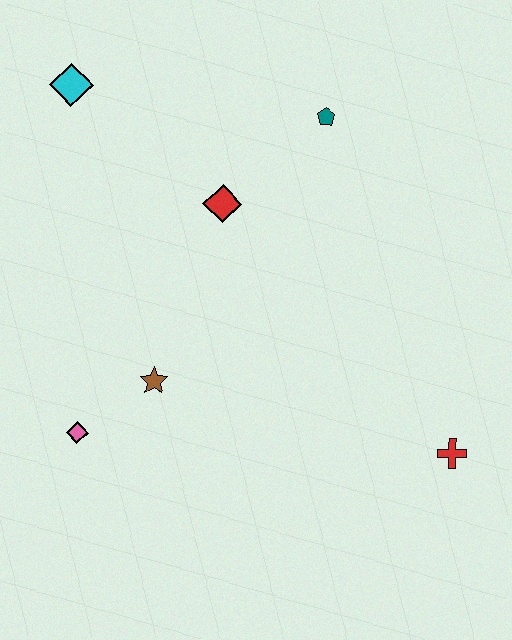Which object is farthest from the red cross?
The cyan diamond is farthest from the red cross.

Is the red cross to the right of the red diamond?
Yes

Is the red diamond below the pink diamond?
No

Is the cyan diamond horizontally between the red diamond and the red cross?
No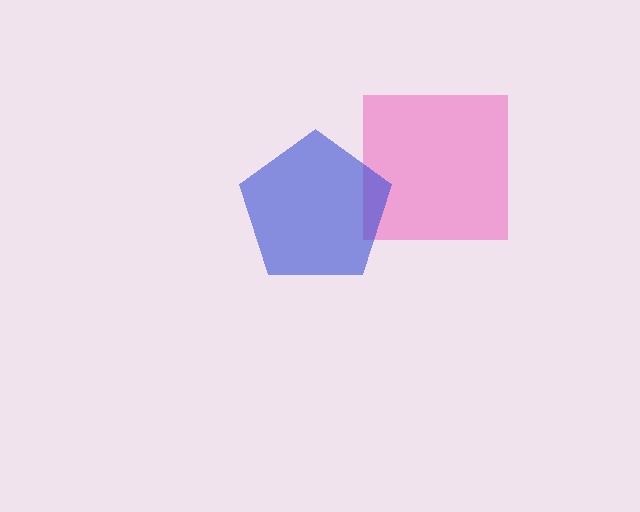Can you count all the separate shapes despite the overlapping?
Yes, there are 2 separate shapes.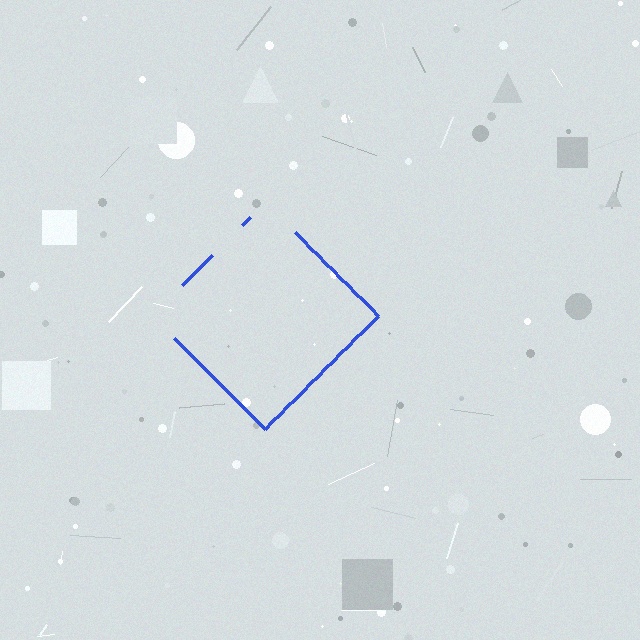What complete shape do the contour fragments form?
The contour fragments form a diamond.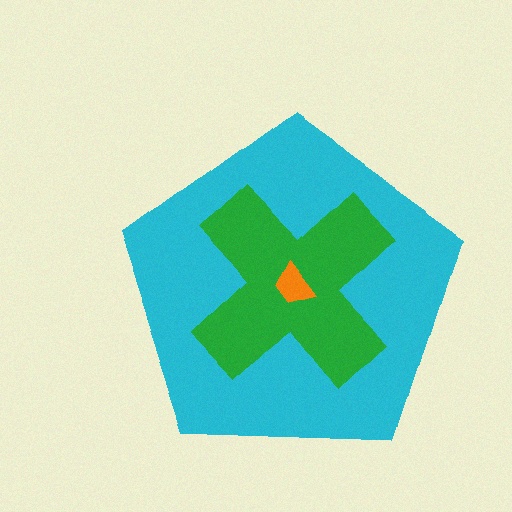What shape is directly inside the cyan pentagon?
The green cross.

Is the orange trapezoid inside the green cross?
Yes.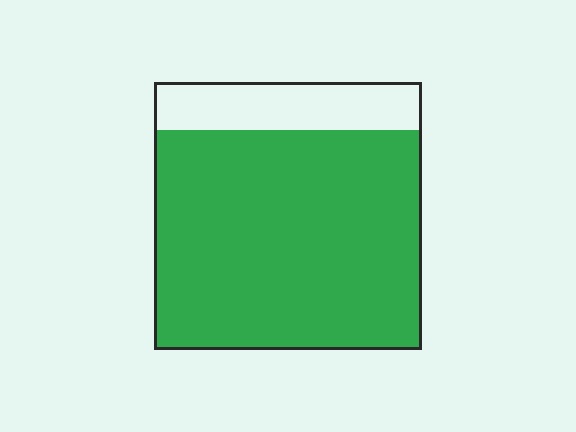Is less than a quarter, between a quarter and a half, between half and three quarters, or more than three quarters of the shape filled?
More than three quarters.